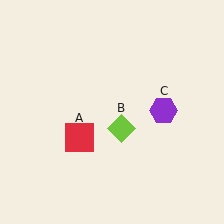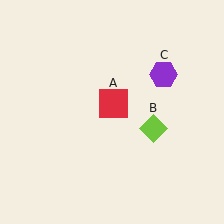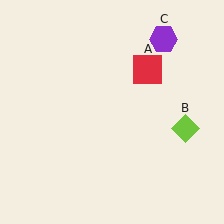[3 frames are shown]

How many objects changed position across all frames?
3 objects changed position: red square (object A), lime diamond (object B), purple hexagon (object C).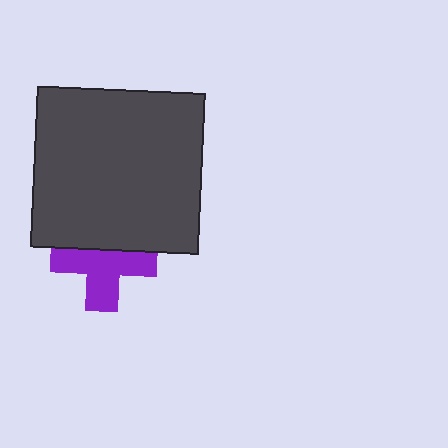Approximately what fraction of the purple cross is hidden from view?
Roughly 35% of the purple cross is hidden behind the dark gray rectangle.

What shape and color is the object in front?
The object in front is a dark gray rectangle.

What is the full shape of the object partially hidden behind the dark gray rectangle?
The partially hidden object is a purple cross.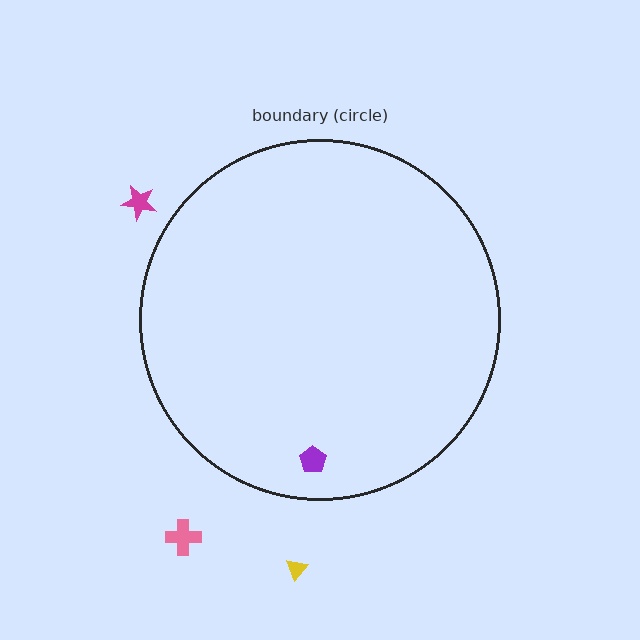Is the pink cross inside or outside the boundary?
Outside.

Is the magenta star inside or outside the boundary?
Outside.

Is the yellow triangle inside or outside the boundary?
Outside.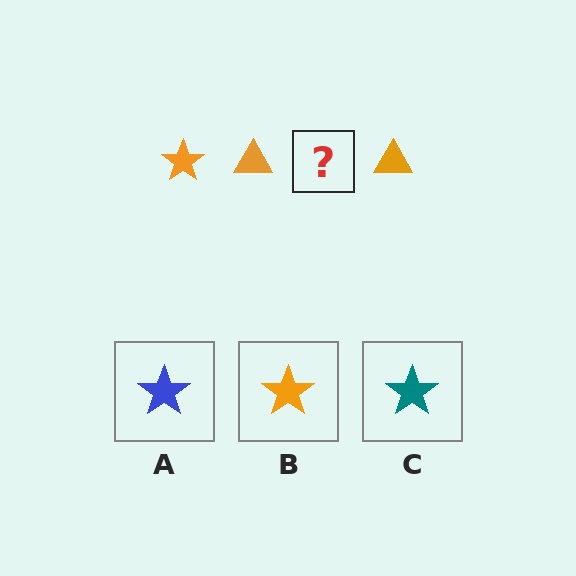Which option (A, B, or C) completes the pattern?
B.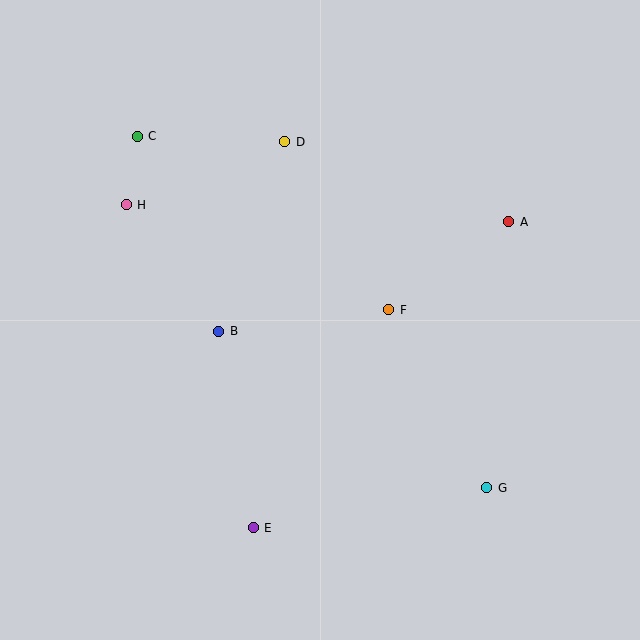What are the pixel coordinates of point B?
Point B is at (219, 331).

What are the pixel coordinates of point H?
Point H is at (126, 205).